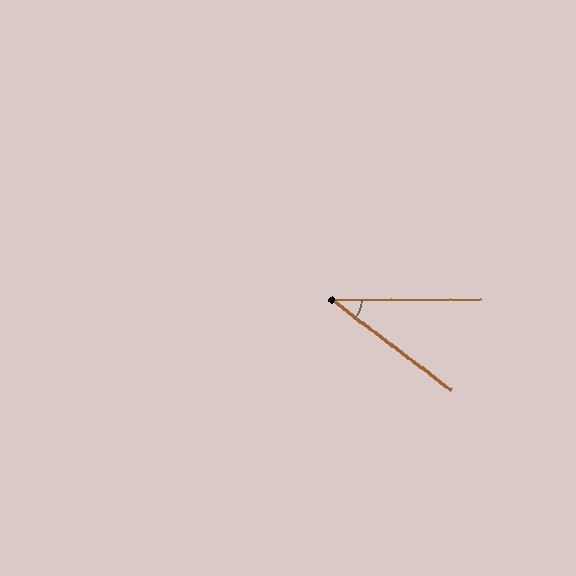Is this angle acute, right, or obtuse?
It is acute.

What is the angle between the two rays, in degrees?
Approximately 37 degrees.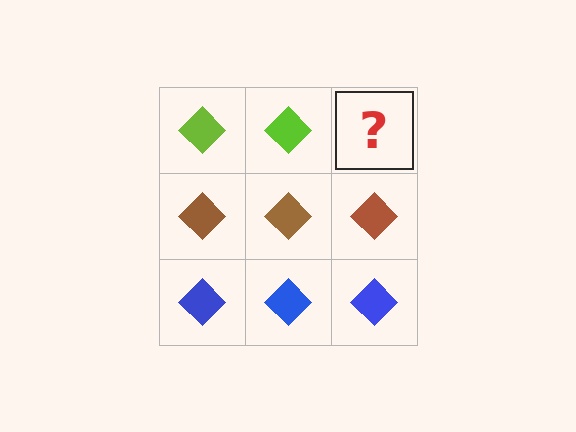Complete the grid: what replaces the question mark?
The question mark should be replaced with a lime diamond.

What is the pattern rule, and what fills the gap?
The rule is that each row has a consistent color. The gap should be filled with a lime diamond.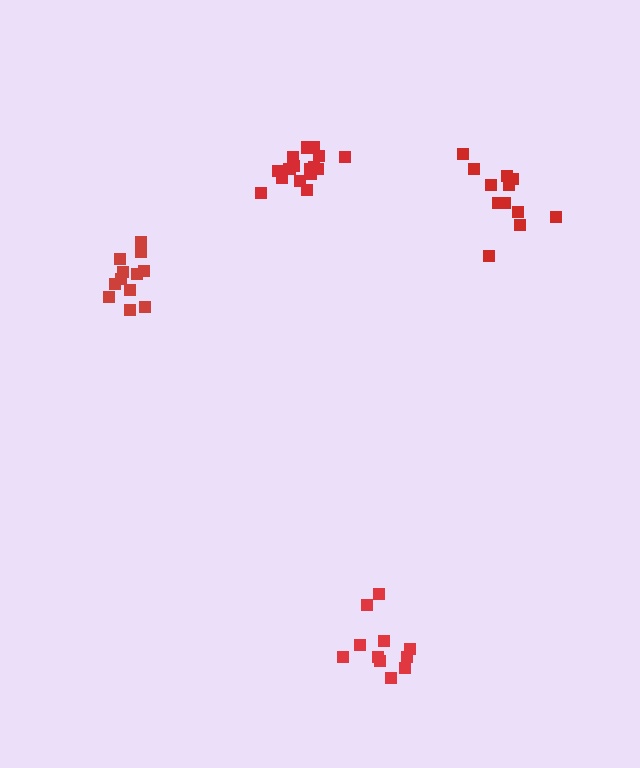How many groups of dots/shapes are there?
There are 4 groups.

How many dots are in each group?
Group 1: 12 dots, Group 2: 12 dots, Group 3: 11 dots, Group 4: 16 dots (51 total).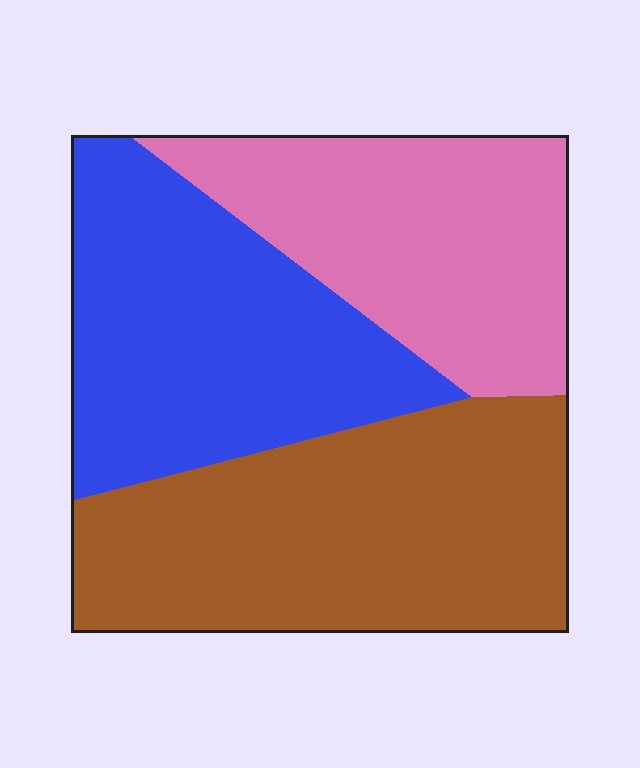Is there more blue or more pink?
Blue.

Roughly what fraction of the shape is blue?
Blue takes up between a sixth and a third of the shape.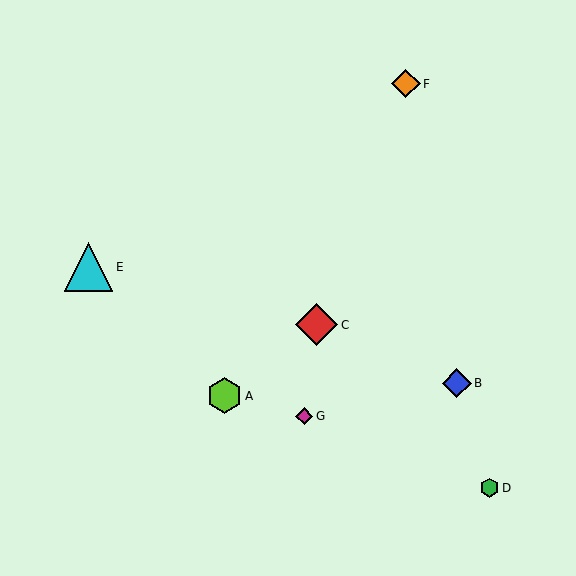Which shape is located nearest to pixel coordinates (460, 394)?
The blue diamond (labeled B) at (457, 383) is nearest to that location.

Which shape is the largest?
The cyan triangle (labeled E) is the largest.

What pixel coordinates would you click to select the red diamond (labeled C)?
Click at (317, 325) to select the red diamond C.